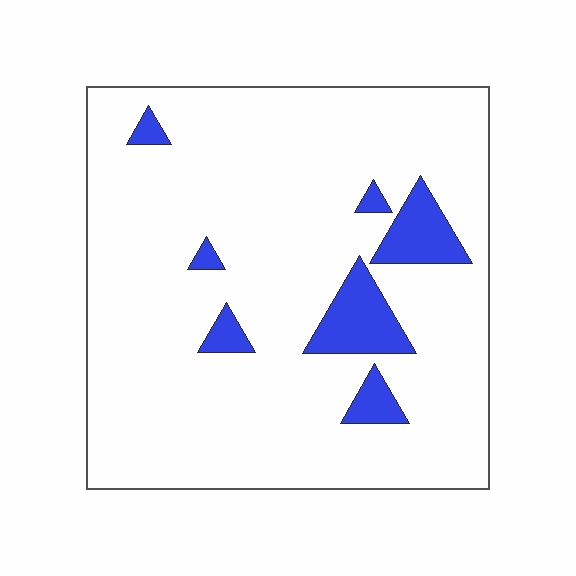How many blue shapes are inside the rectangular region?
7.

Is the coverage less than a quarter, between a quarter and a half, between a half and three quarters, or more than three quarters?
Less than a quarter.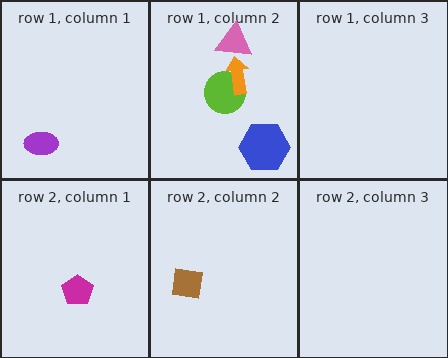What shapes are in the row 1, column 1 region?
The purple ellipse.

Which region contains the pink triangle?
The row 1, column 2 region.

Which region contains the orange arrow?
The row 1, column 2 region.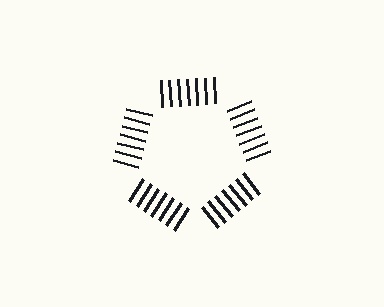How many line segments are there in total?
35 — 7 along each of the 5 edges.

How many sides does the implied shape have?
5 sides — the line-ends trace a pentagon.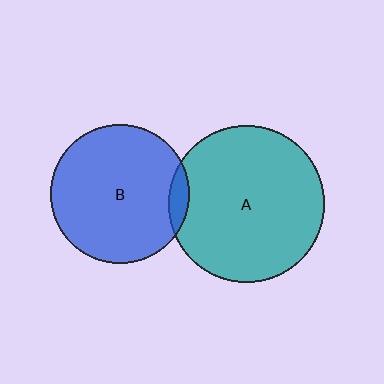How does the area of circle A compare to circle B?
Approximately 1.3 times.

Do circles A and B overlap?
Yes.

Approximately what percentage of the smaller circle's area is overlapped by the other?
Approximately 5%.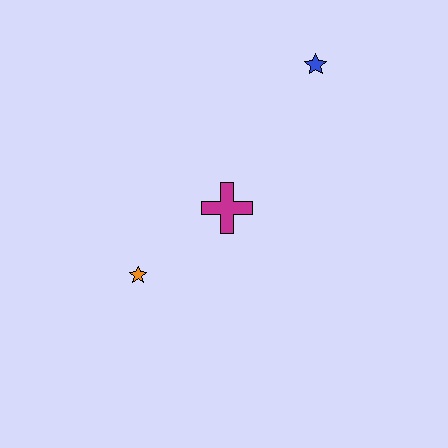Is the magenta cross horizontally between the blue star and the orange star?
Yes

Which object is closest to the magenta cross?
The orange star is closest to the magenta cross.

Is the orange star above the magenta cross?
No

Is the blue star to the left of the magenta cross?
No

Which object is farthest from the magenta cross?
The blue star is farthest from the magenta cross.